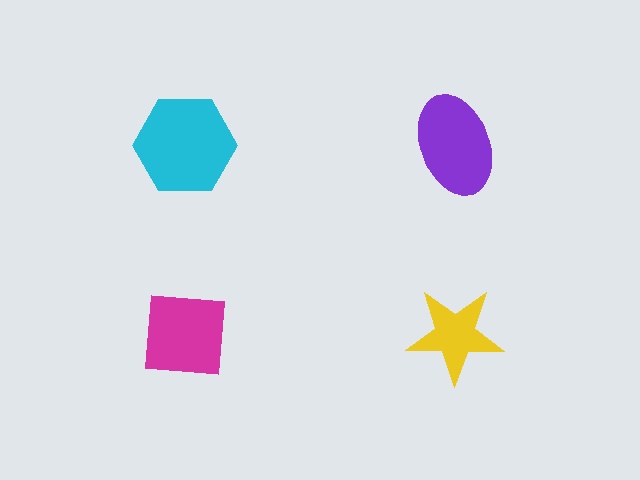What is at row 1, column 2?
A purple ellipse.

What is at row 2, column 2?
A yellow star.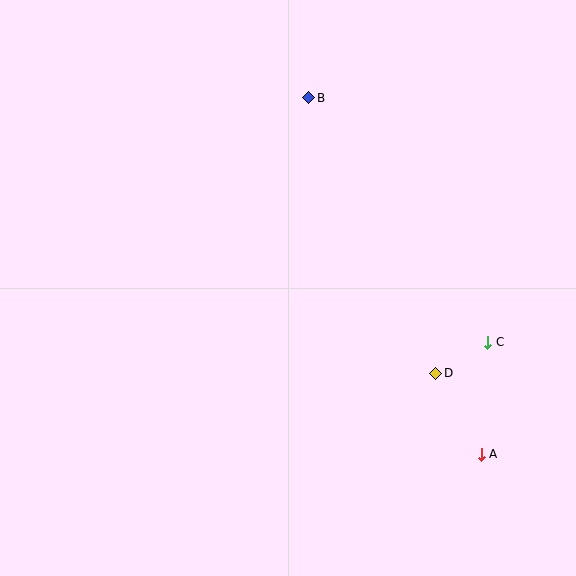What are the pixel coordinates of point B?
Point B is at (309, 98).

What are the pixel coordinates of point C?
Point C is at (488, 342).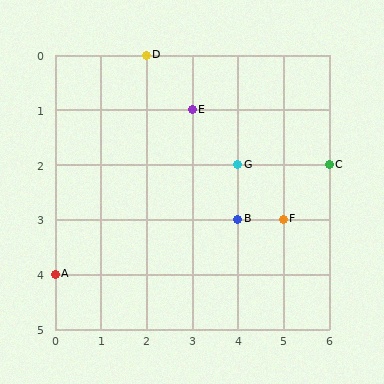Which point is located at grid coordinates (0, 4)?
Point A is at (0, 4).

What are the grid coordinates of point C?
Point C is at grid coordinates (6, 2).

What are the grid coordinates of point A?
Point A is at grid coordinates (0, 4).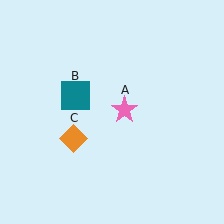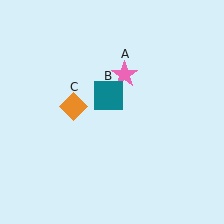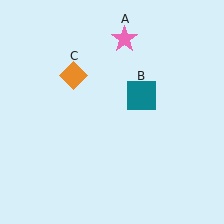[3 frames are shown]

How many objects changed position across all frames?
3 objects changed position: pink star (object A), teal square (object B), orange diamond (object C).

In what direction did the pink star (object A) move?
The pink star (object A) moved up.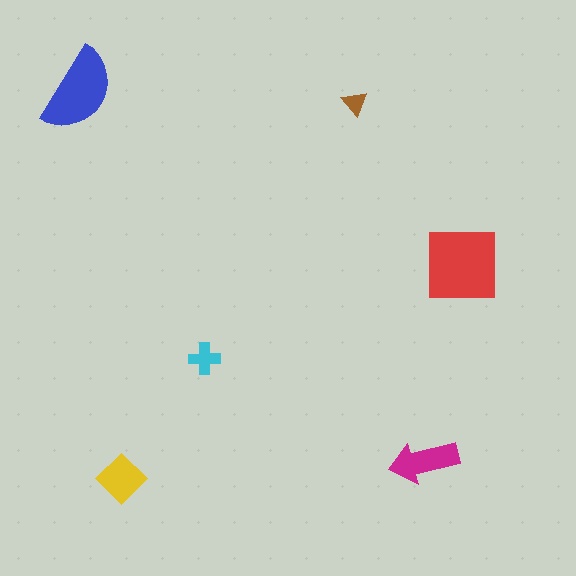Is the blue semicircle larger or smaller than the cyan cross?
Larger.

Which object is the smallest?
The brown triangle.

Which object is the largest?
The red square.